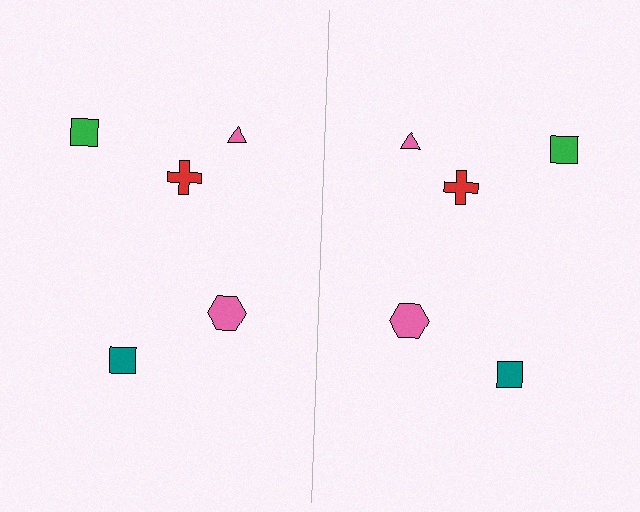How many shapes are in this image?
There are 10 shapes in this image.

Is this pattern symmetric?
Yes, this pattern has bilateral (reflection) symmetry.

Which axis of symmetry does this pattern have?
The pattern has a vertical axis of symmetry running through the center of the image.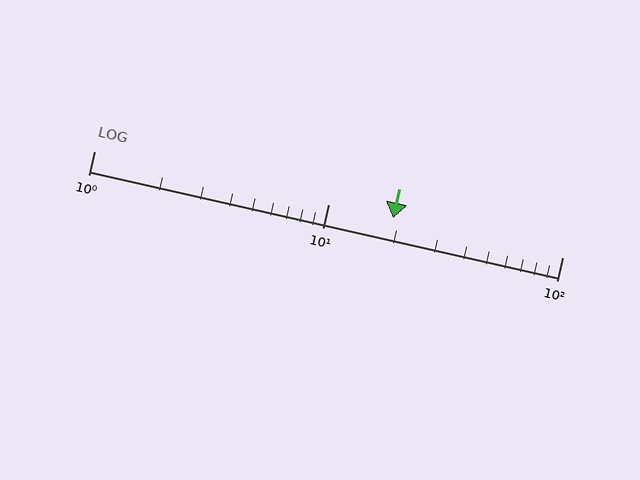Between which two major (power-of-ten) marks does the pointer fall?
The pointer is between 10 and 100.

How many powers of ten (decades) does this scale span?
The scale spans 2 decades, from 1 to 100.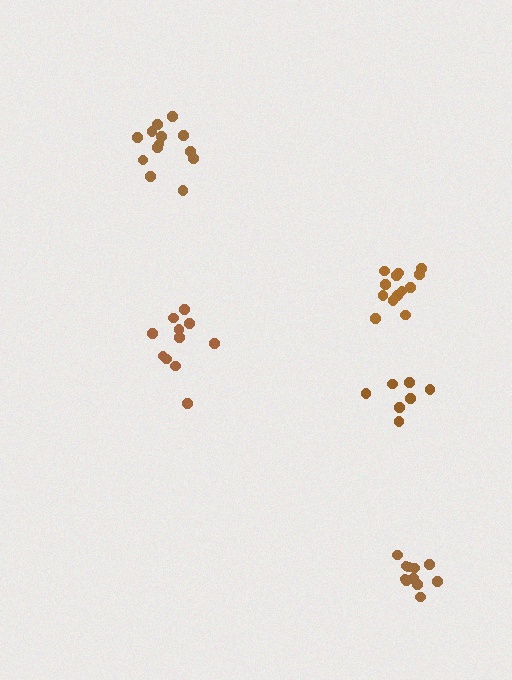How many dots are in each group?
Group 1: 7 dots, Group 2: 11 dots, Group 3: 13 dots, Group 4: 11 dots, Group 5: 13 dots (55 total).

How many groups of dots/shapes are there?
There are 5 groups.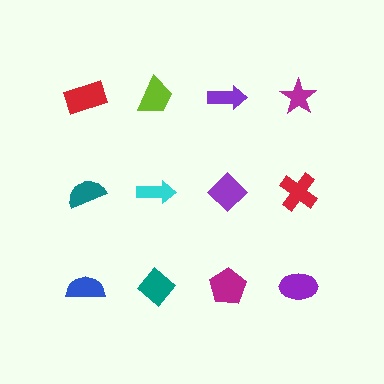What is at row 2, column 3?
A purple diamond.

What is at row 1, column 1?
A red rectangle.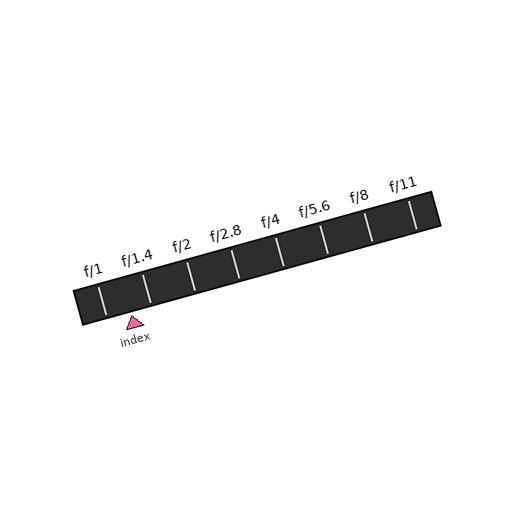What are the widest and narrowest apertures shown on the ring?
The widest aperture shown is f/1 and the narrowest is f/11.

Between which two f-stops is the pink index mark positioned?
The index mark is between f/1 and f/1.4.